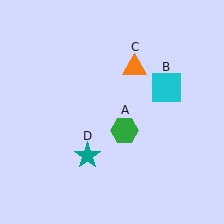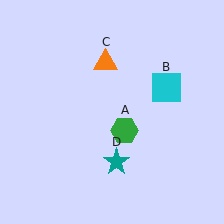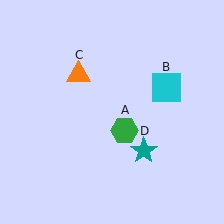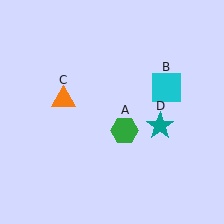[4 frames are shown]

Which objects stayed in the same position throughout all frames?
Green hexagon (object A) and cyan square (object B) remained stationary.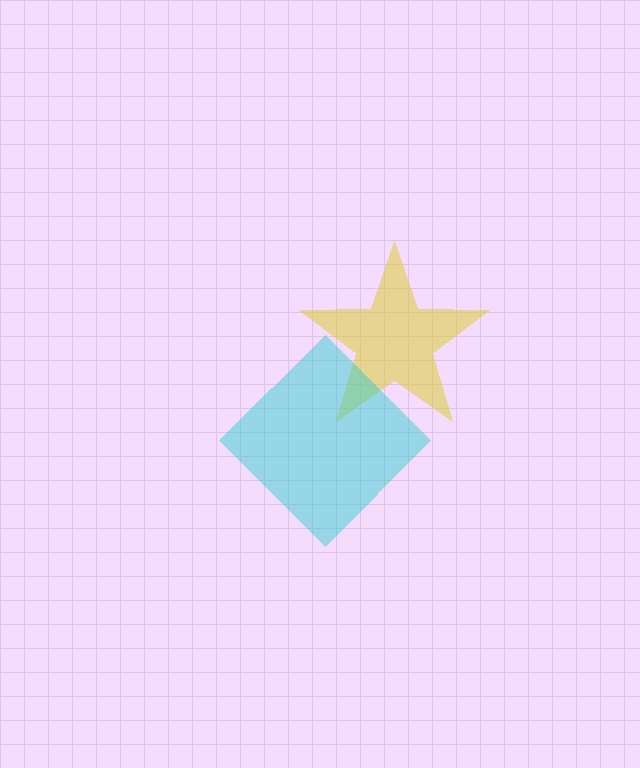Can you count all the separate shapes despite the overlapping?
Yes, there are 2 separate shapes.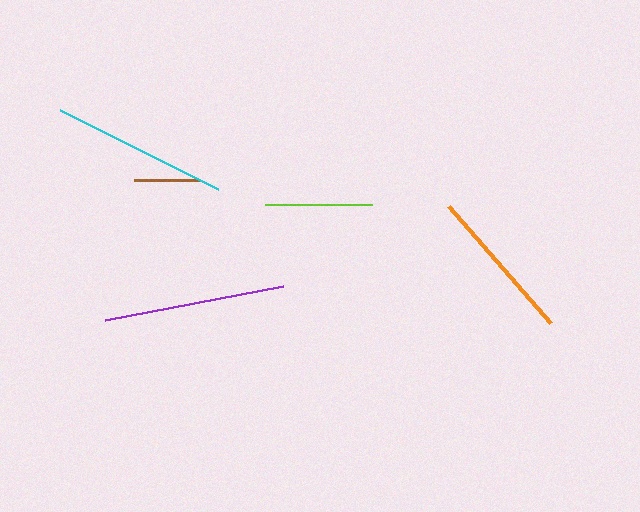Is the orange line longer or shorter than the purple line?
The purple line is longer than the orange line.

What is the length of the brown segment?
The brown segment is approximately 65 pixels long.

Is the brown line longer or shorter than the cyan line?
The cyan line is longer than the brown line.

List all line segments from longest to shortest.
From longest to shortest: purple, cyan, orange, lime, brown.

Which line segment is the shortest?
The brown line is the shortest at approximately 65 pixels.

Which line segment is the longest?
The purple line is the longest at approximately 182 pixels.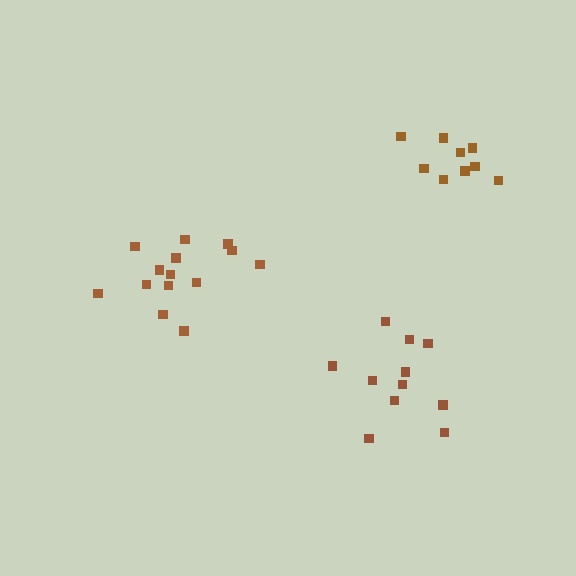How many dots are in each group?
Group 1: 14 dots, Group 2: 9 dots, Group 3: 11 dots (34 total).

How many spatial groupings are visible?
There are 3 spatial groupings.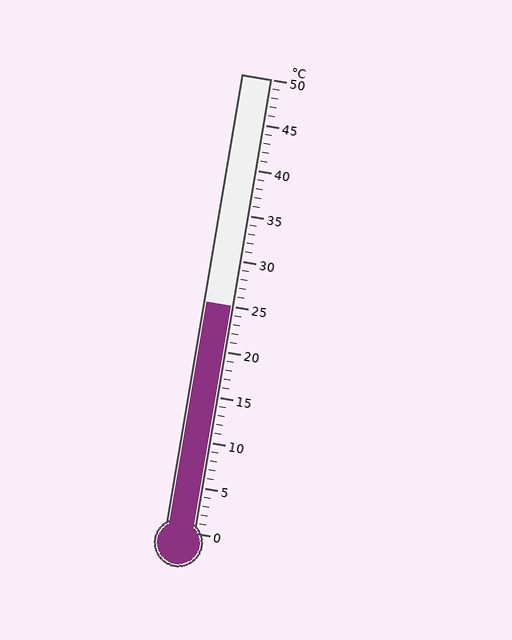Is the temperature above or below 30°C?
The temperature is below 30°C.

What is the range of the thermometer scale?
The thermometer scale ranges from 0°C to 50°C.